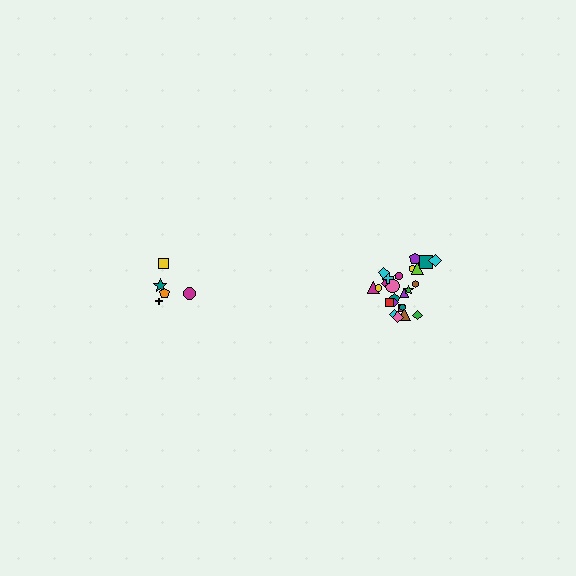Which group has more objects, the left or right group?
The right group.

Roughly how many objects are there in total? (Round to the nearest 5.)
Roughly 30 objects in total.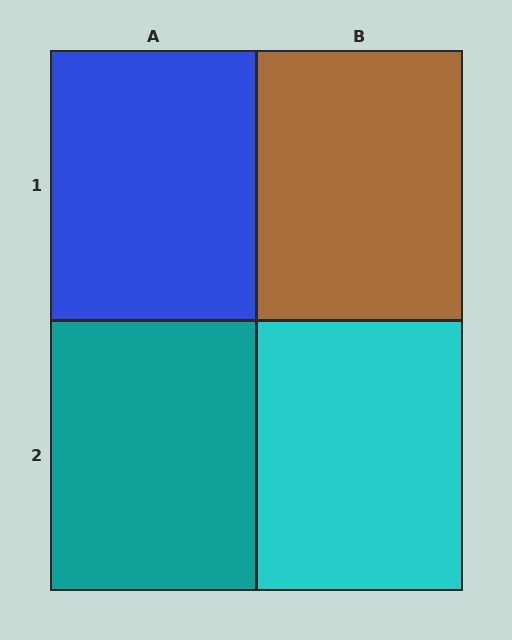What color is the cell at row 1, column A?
Blue.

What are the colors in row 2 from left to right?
Teal, cyan.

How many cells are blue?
1 cell is blue.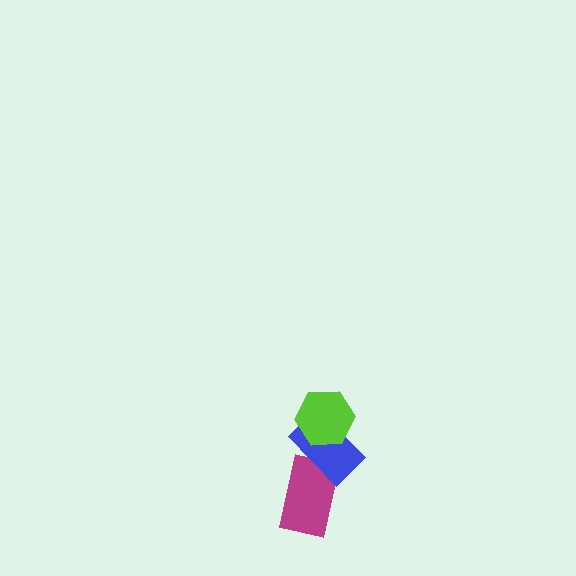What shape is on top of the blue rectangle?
The lime hexagon is on top of the blue rectangle.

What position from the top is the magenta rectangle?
The magenta rectangle is 3rd from the top.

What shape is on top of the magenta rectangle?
The blue rectangle is on top of the magenta rectangle.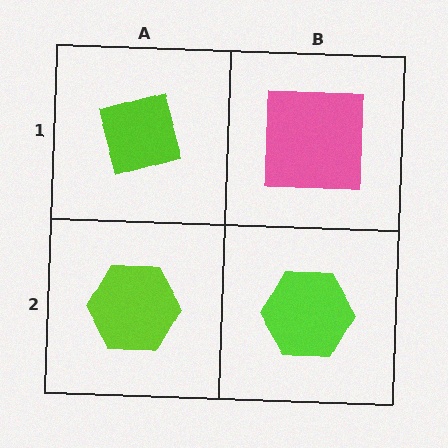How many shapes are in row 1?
2 shapes.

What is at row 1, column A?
A lime diamond.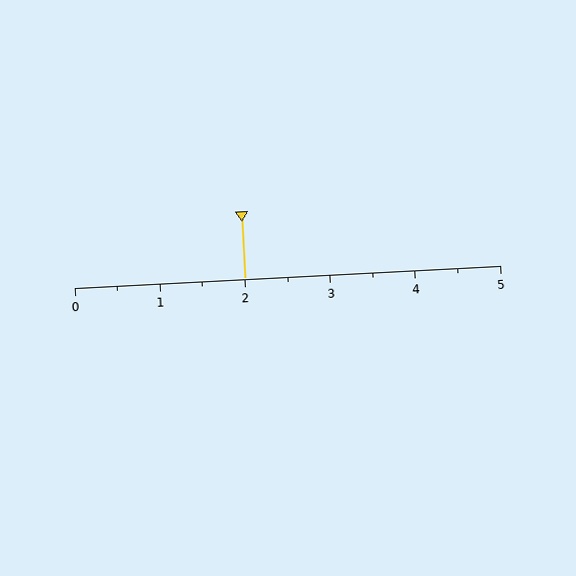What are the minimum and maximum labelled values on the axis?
The axis runs from 0 to 5.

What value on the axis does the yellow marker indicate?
The marker indicates approximately 2.